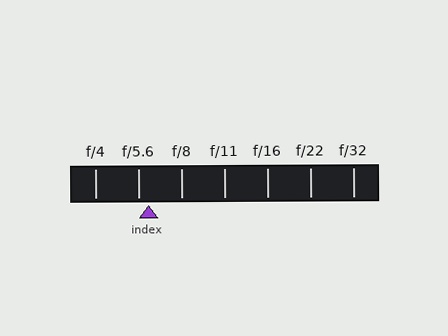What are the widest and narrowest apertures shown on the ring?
The widest aperture shown is f/4 and the narrowest is f/32.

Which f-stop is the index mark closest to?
The index mark is closest to f/5.6.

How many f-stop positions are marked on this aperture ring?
There are 7 f-stop positions marked.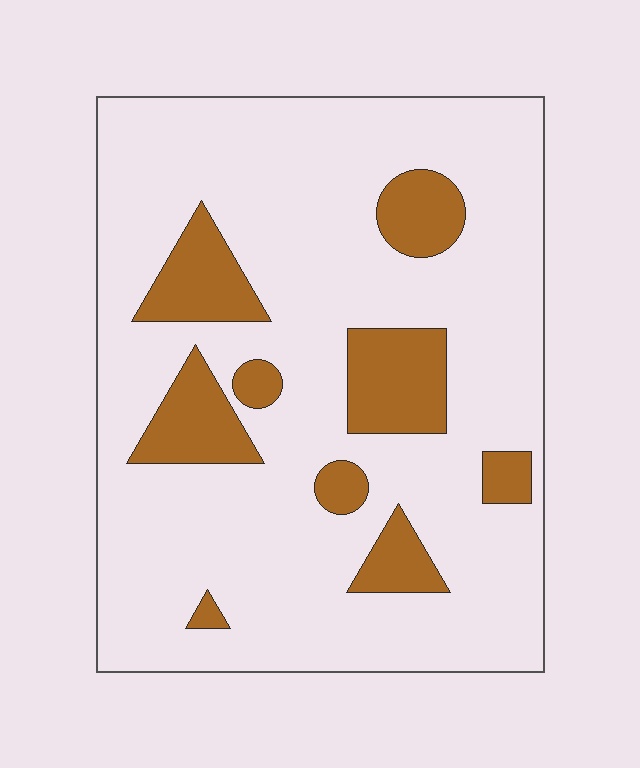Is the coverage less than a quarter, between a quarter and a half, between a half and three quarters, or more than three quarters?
Less than a quarter.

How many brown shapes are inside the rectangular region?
9.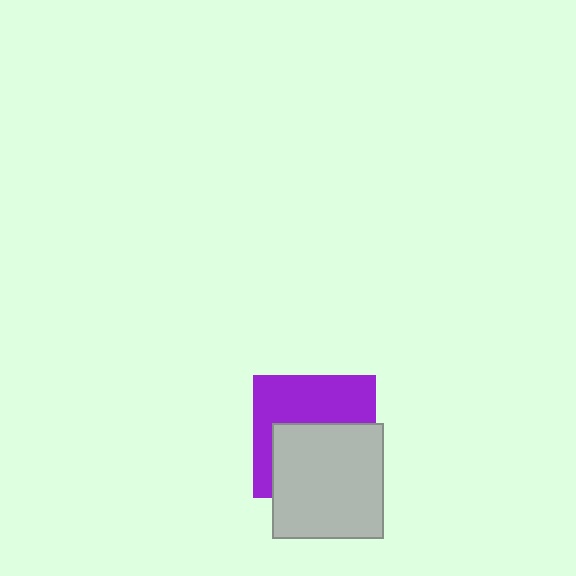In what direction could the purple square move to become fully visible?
The purple square could move up. That would shift it out from behind the light gray rectangle entirely.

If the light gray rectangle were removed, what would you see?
You would see the complete purple square.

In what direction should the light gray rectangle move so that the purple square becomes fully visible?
The light gray rectangle should move down. That is the shortest direction to clear the overlap and leave the purple square fully visible.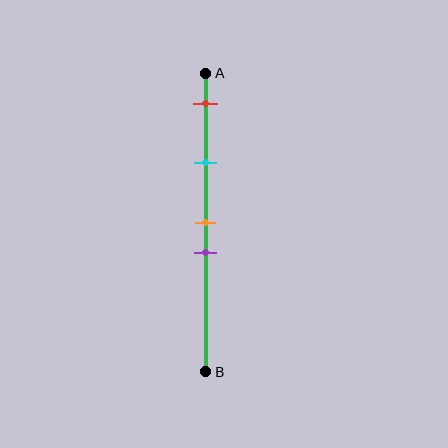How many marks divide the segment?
There are 4 marks dividing the segment.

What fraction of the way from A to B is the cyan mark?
The cyan mark is approximately 30% (0.3) of the way from A to B.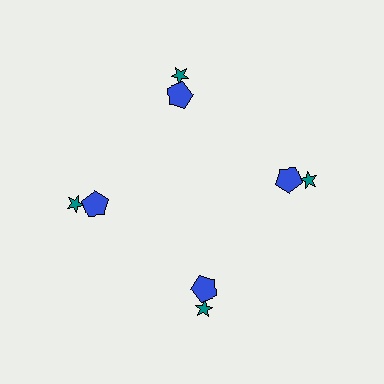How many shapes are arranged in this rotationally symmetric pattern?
There are 8 shapes, arranged in 4 groups of 2.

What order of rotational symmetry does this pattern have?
This pattern has 4-fold rotational symmetry.